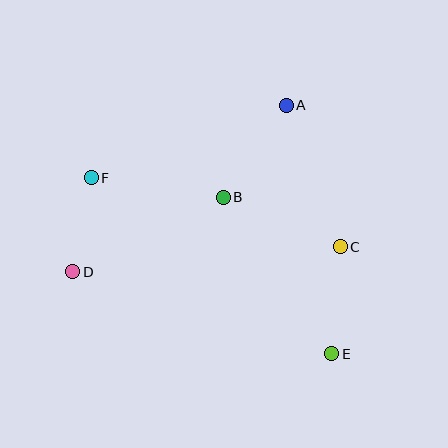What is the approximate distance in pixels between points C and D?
The distance between C and D is approximately 268 pixels.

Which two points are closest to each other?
Points D and F are closest to each other.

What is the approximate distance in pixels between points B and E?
The distance between B and E is approximately 191 pixels.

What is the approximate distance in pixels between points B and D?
The distance between B and D is approximately 168 pixels.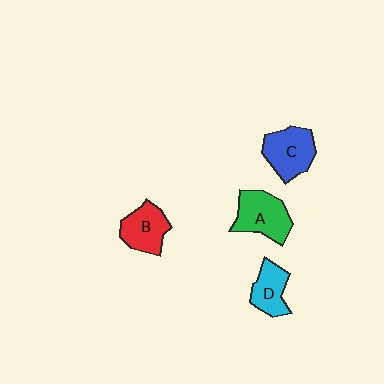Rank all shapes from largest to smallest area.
From largest to smallest: A (green), C (blue), B (red), D (cyan).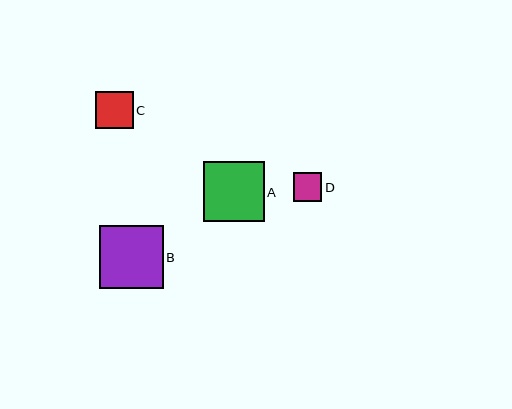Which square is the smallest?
Square D is the smallest with a size of approximately 28 pixels.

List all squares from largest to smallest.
From largest to smallest: B, A, C, D.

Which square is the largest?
Square B is the largest with a size of approximately 63 pixels.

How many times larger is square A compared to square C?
Square A is approximately 1.6 times the size of square C.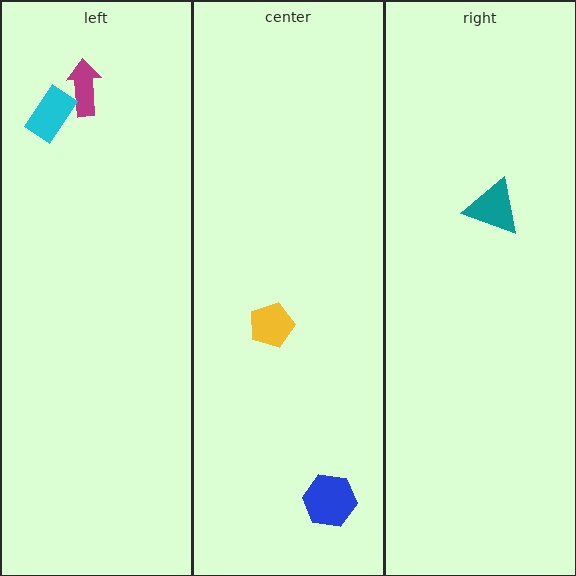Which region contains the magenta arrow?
The left region.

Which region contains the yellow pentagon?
The center region.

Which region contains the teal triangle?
The right region.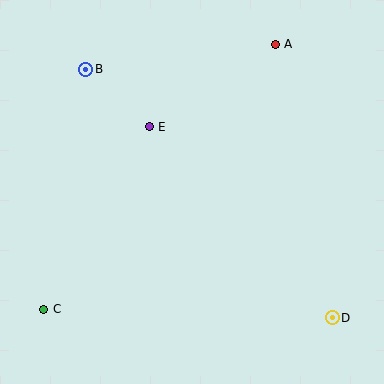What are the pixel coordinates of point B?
Point B is at (86, 69).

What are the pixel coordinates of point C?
Point C is at (44, 309).